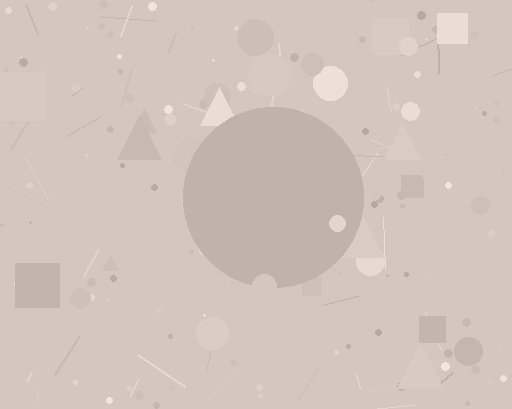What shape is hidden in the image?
A circle is hidden in the image.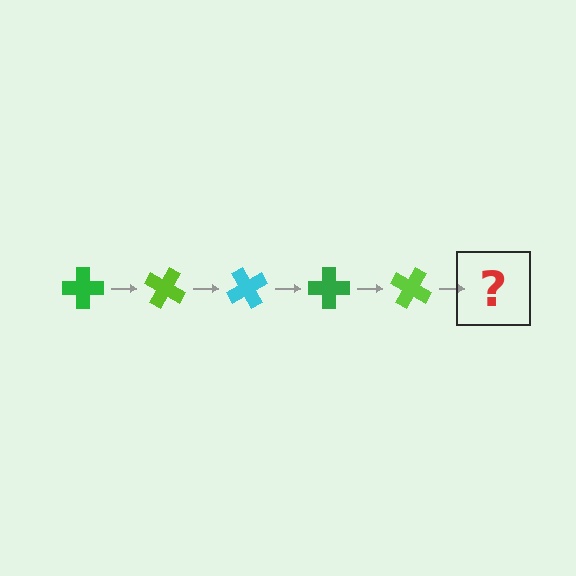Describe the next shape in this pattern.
It should be a cyan cross, rotated 150 degrees from the start.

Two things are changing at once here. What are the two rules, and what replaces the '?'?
The two rules are that it rotates 30 degrees each step and the color cycles through green, lime, and cyan. The '?' should be a cyan cross, rotated 150 degrees from the start.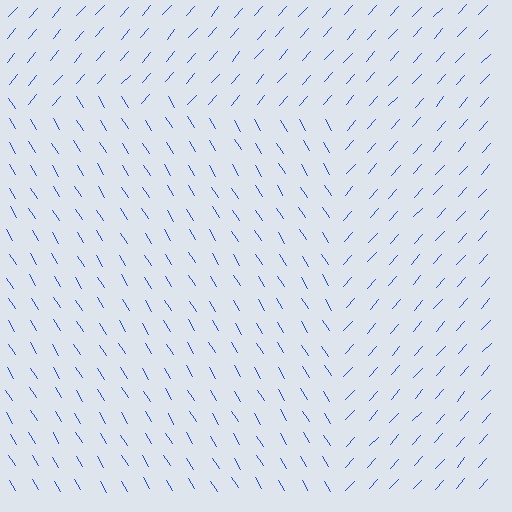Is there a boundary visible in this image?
Yes, there is a texture boundary formed by a change in line orientation.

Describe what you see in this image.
The image is filled with small blue line segments. A rectangle region in the image has lines oriented differently from the surrounding lines, creating a visible texture boundary.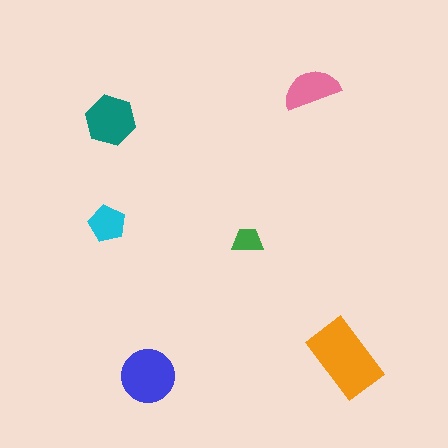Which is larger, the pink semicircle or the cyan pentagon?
The pink semicircle.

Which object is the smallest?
The green trapezoid.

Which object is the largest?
The orange rectangle.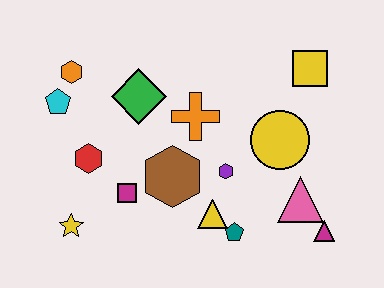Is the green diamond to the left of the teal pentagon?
Yes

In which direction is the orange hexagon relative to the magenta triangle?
The orange hexagon is to the left of the magenta triangle.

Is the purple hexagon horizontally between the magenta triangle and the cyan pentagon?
Yes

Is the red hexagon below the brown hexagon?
No